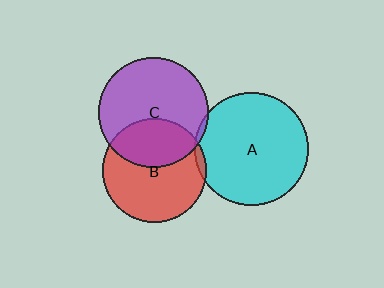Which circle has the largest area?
Circle A (cyan).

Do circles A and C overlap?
Yes.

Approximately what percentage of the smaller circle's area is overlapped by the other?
Approximately 5%.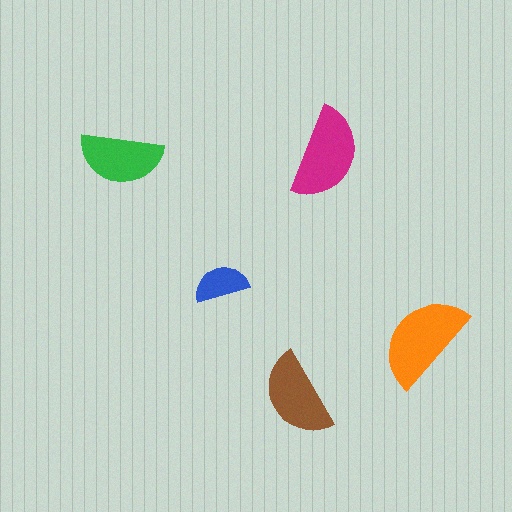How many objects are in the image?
There are 5 objects in the image.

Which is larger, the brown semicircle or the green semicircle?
The brown one.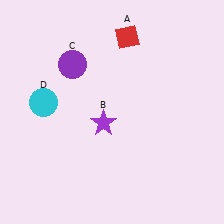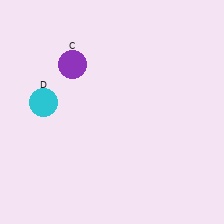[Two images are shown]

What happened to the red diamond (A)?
The red diamond (A) was removed in Image 2. It was in the top-right area of Image 1.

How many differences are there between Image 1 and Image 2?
There are 2 differences between the two images.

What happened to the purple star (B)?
The purple star (B) was removed in Image 2. It was in the bottom-left area of Image 1.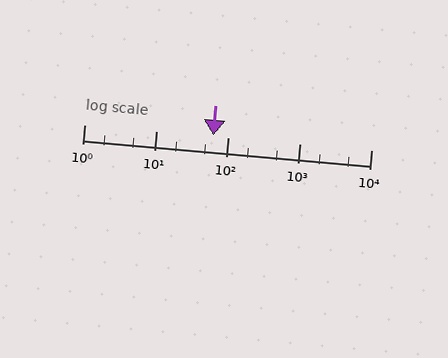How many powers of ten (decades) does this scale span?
The scale spans 4 decades, from 1 to 10000.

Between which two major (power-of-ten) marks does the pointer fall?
The pointer is between 10 and 100.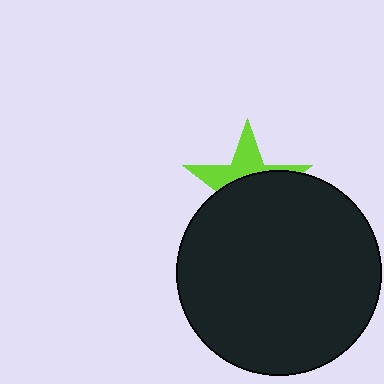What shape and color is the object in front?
The object in front is a black circle.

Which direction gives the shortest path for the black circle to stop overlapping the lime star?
Moving down gives the shortest separation.